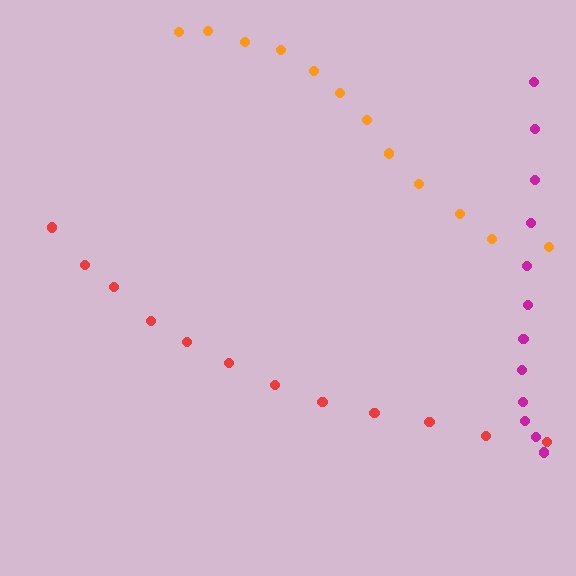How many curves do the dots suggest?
There are 3 distinct paths.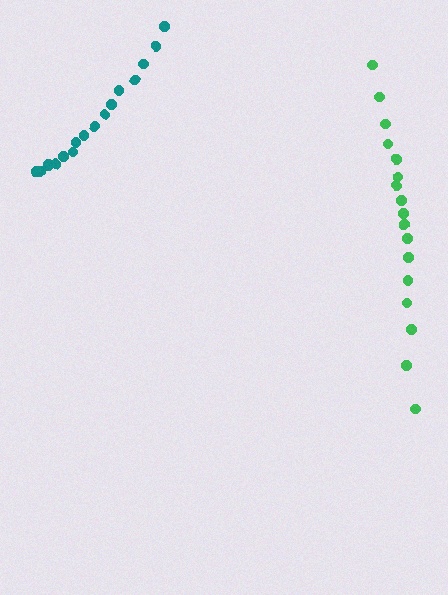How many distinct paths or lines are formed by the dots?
There are 2 distinct paths.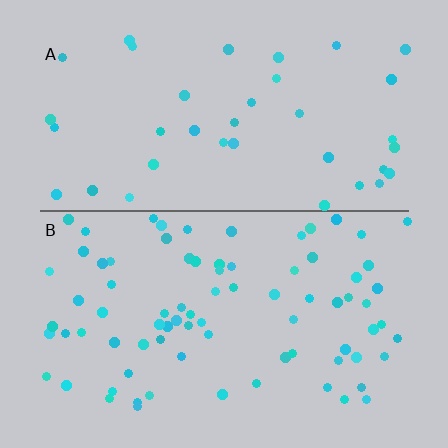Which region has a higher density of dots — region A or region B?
B (the bottom).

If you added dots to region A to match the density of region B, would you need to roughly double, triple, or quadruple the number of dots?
Approximately double.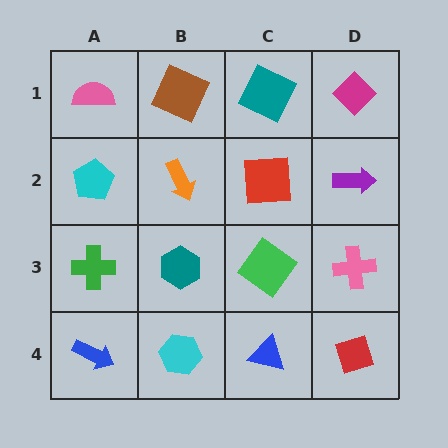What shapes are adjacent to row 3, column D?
A purple arrow (row 2, column D), a red diamond (row 4, column D), a green diamond (row 3, column C).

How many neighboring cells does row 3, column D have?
3.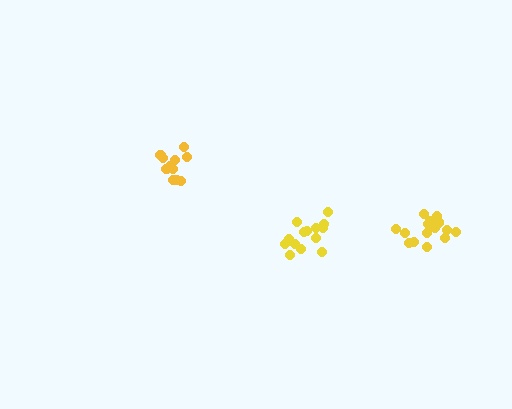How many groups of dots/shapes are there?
There are 3 groups.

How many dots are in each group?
Group 1: 14 dots, Group 2: 11 dots, Group 3: 16 dots (41 total).